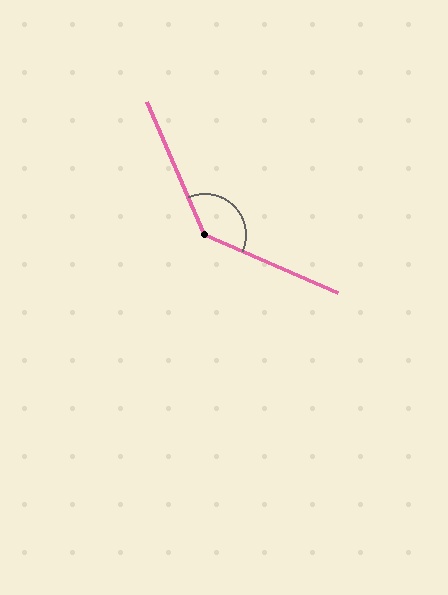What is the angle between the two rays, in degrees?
Approximately 137 degrees.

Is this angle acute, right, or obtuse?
It is obtuse.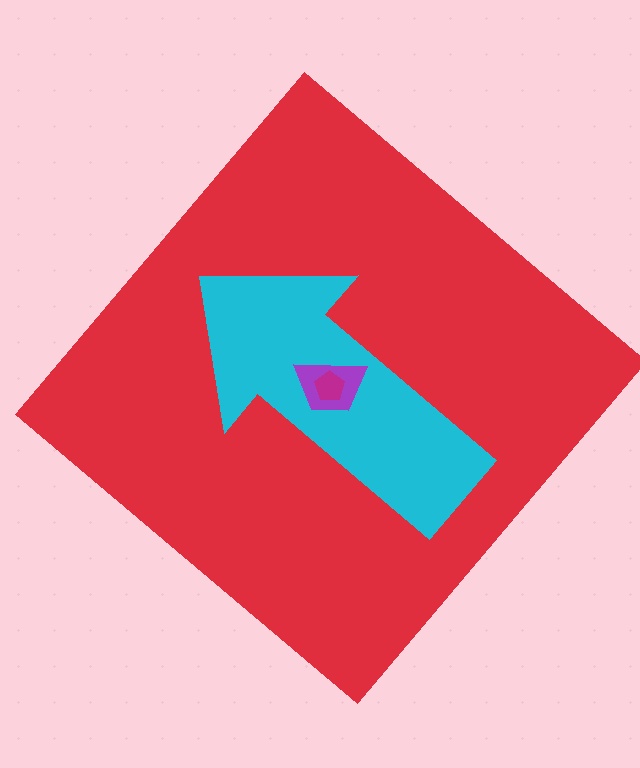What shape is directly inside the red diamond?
The cyan arrow.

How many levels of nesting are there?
4.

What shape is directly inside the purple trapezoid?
The magenta pentagon.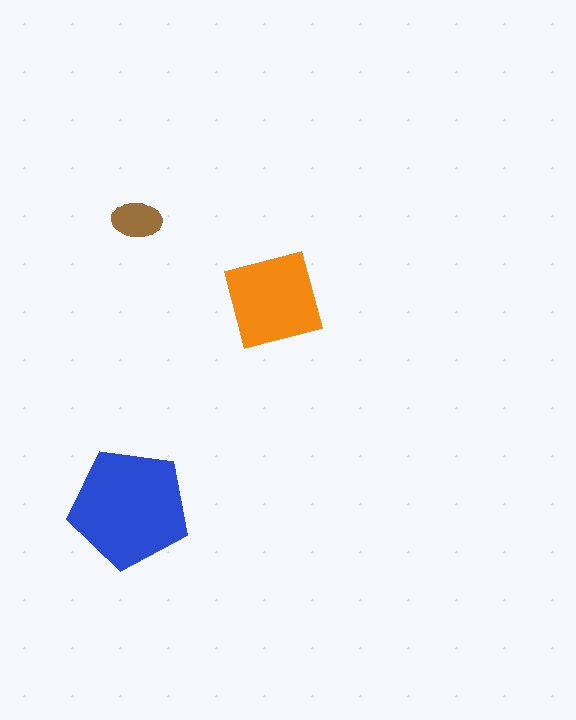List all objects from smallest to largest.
The brown ellipse, the orange square, the blue pentagon.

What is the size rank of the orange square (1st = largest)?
2nd.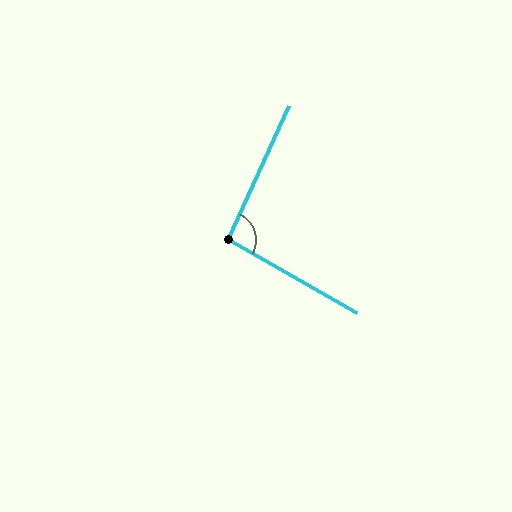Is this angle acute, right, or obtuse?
It is approximately a right angle.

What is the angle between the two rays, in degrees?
Approximately 95 degrees.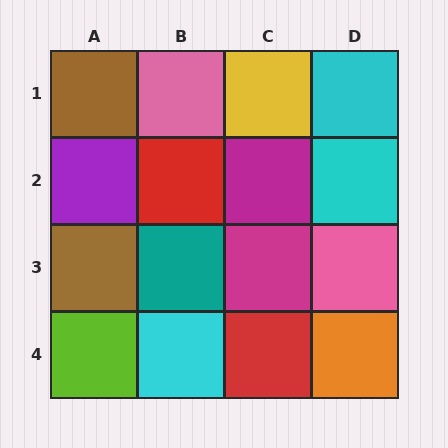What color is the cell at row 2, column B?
Red.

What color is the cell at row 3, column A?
Brown.